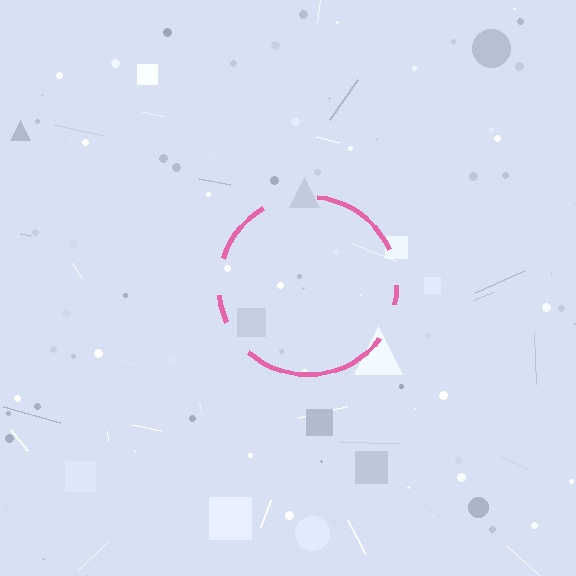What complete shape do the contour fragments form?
The contour fragments form a circle.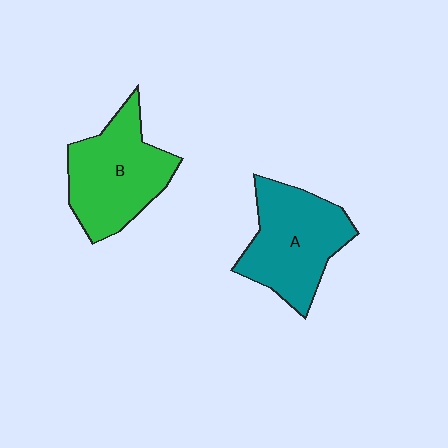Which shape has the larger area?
Shape A (teal).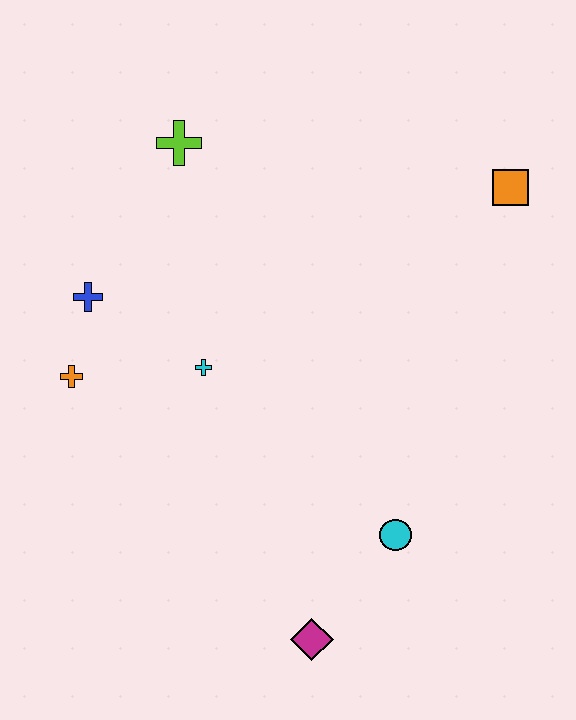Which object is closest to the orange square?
The lime cross is closest to the orange square.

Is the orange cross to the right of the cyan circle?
No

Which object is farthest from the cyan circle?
The lime cross is farthest from the cyan circle.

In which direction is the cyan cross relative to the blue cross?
The cyan cross is to the right of the blue cross.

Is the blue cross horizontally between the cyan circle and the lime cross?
No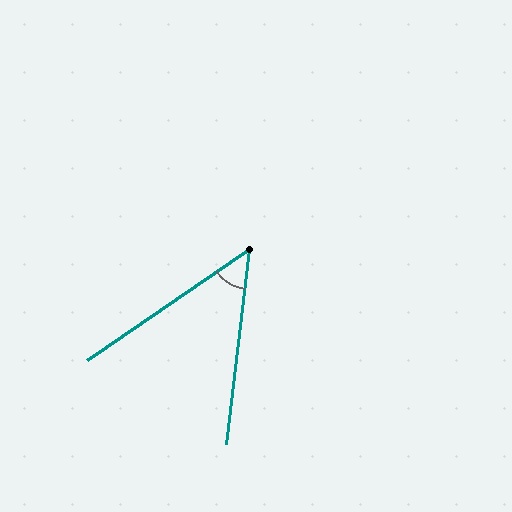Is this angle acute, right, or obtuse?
It is acute.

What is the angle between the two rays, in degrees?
Approximately 49 degrees.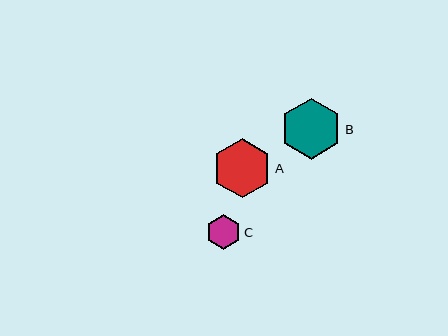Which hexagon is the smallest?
Hexagon C is the smallest with a size of approximately 35 pixels.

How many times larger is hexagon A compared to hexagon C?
Hexagon A is approximately 1.7 times the size of hexagon C.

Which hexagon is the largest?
Hexagon B is the largest with a size of approximately 61 pixels.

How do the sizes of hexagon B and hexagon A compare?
Hexagon B and hexagon A are approximately the same size.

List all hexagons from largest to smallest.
From largest to smallest: B, A, C.